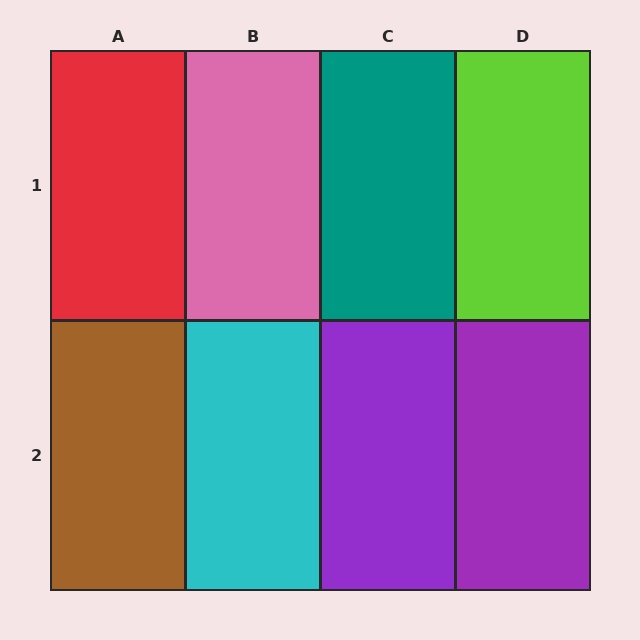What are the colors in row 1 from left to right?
Red, pink, teal, lime.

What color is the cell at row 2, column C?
Purple.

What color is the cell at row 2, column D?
Purple.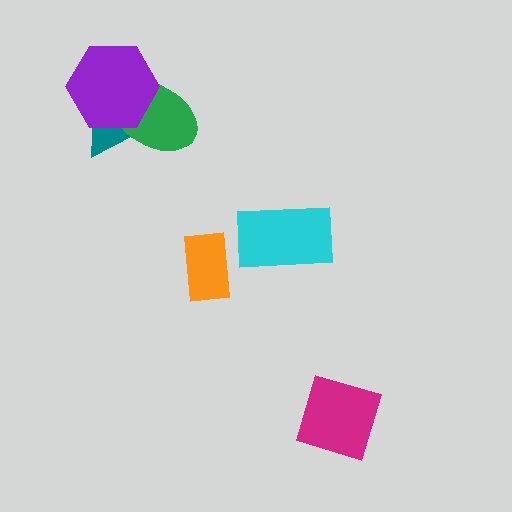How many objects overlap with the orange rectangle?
0 objects overlap with the orange rectangle.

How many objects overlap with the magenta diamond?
0 objects overlap with the magenta diamond.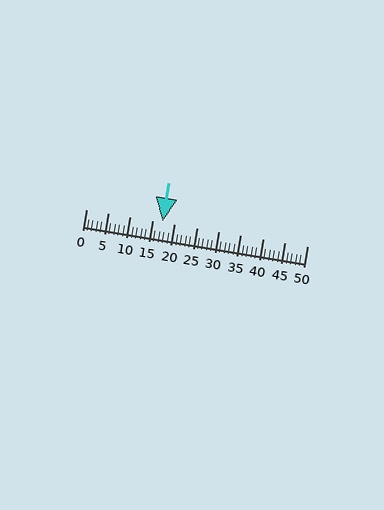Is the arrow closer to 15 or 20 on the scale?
The arrow is closer to 15.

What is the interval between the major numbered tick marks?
The major tick marks are spaced 5 units apart.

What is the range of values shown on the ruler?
The ruler shows values from 0 to 50.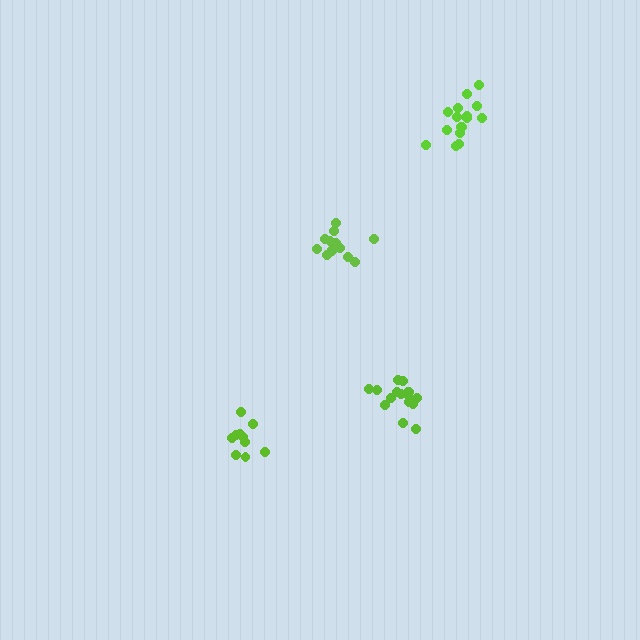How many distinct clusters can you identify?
There are 4 distinct clusters.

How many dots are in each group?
Group 1: 10 dots, Group 2: 16 dots, Group 3: 16 dots, Group 4: 13 dots (55 total).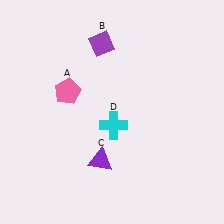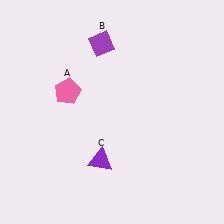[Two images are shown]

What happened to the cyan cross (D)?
The cyan cross (D) was removed in Image 2. It was in the bottom-right area of Image 1.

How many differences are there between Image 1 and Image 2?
There is 1 difference between the two images.